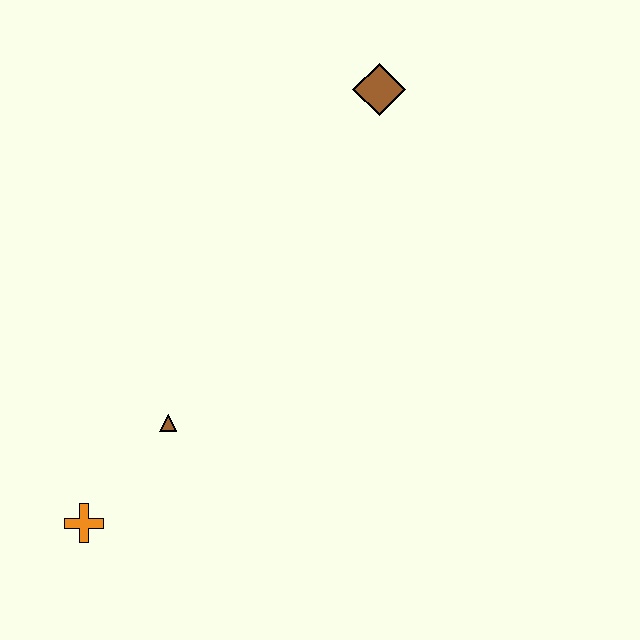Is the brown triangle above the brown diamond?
No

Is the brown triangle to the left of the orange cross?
No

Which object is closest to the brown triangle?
The orange cross is closest to the brown triangle.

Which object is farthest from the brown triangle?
The brown diamond is farthest from the brown triangle.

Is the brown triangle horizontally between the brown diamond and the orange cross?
Yes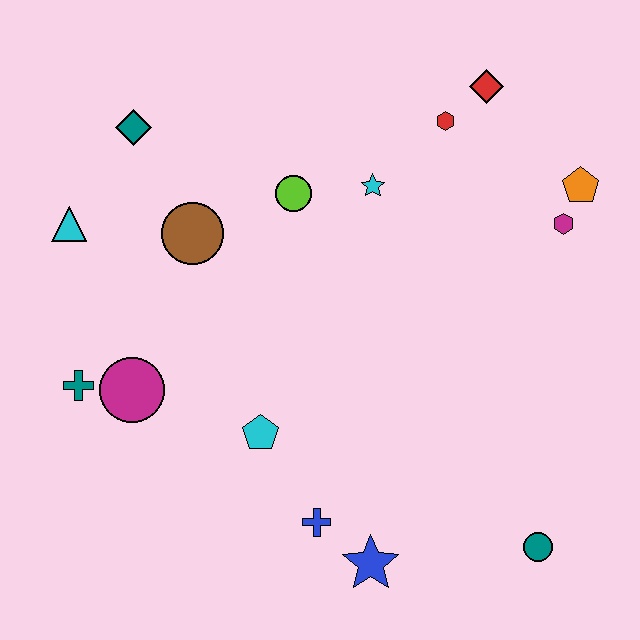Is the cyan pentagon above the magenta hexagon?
No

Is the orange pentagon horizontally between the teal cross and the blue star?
No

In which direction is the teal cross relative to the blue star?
The teal cross is to the left of the blue star.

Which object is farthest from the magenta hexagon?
The teal cross is farthest from the magenta hexagon.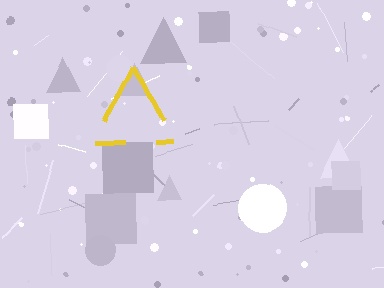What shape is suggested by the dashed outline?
The dashed outline suggests a triangle.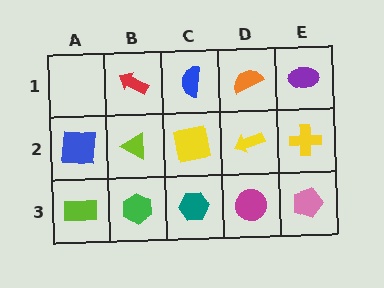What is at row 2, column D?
A yellow arrow.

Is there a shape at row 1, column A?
No, that cell is empty.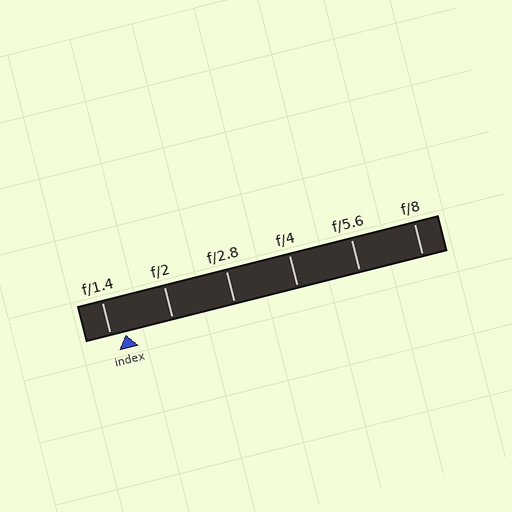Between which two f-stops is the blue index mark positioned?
The index mark is between f/1.4 and f/2.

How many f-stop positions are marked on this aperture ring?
There are 6 f-stop positions marked.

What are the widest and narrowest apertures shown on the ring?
The widest aperture shown is f/1.4 and the narrowest is f/8.